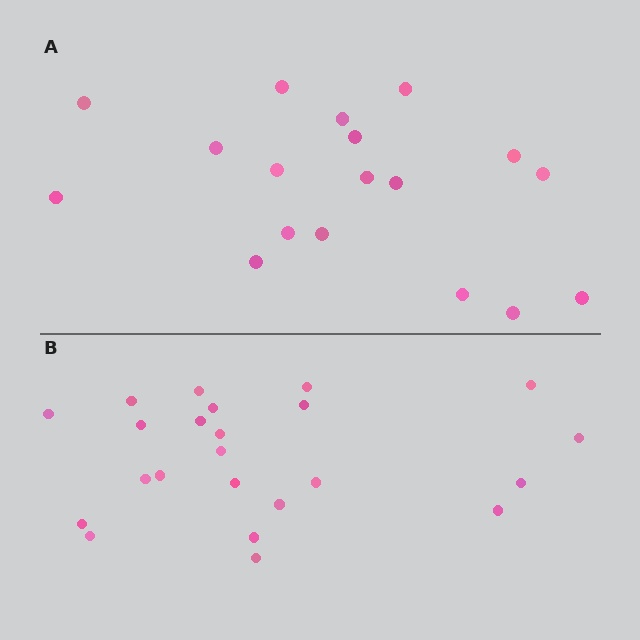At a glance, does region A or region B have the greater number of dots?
Region B (the bottom region) has more dots.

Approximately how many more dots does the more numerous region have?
Region B has about 5 more dots than region A.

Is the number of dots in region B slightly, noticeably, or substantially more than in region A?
Region B has noticeably more, but not dramatically so. The ratio is roughly 1.3 to 1.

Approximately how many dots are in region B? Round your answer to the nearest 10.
About 20 dots. (The exact count is 23, which rounds to 20.)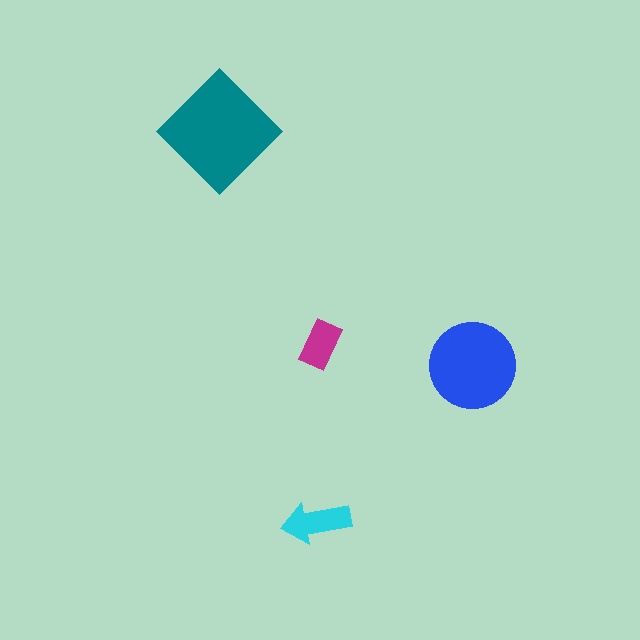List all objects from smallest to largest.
The magenta rectangle, the cyan arrow, the blue circle, the teal diamond.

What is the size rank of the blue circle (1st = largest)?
2nd.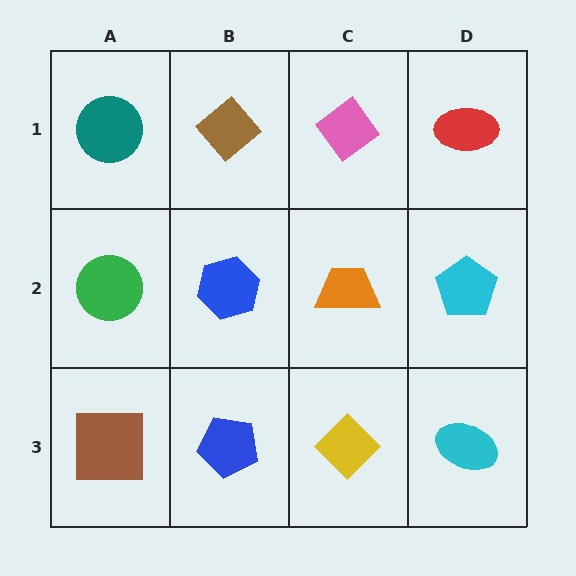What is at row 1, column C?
A pink diamond.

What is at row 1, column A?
A teal circle.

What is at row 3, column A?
A brown square.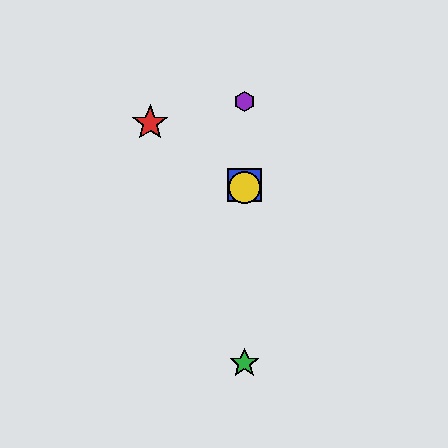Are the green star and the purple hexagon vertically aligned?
Yes, both are at x≈244.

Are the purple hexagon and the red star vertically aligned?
No, the purple hexagon is at x≈244 and the red star is at x≈150.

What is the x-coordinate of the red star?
The red star is at x≈150.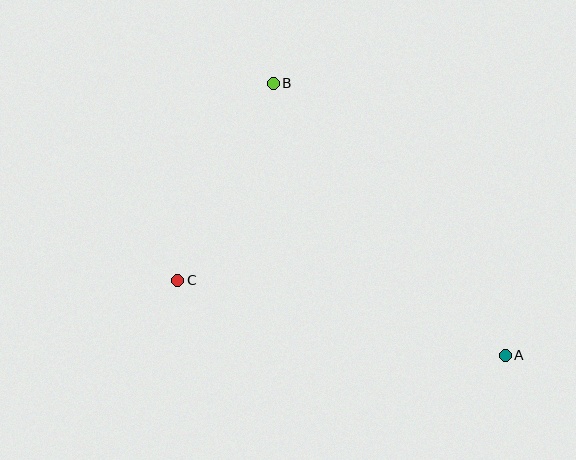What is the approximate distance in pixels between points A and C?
The distance between A and C is approximately 336 pixels.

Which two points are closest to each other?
Points B and C are closest to each other.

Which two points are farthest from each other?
Points A and B are farthest from each other.